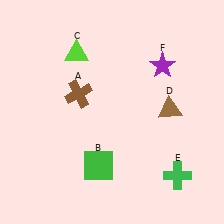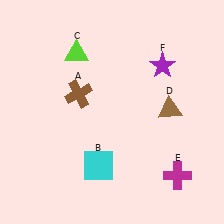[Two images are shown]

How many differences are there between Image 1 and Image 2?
There are 2 differences between the two images.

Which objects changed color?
B changed from green to cyan. E changed from green to magenta.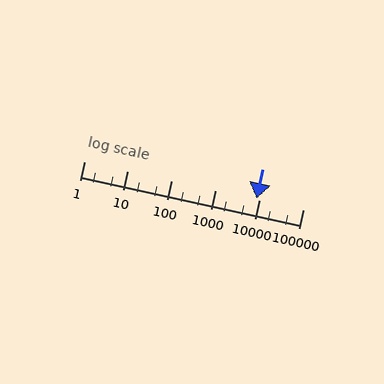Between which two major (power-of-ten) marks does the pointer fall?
The pointer is between 1000 and 10000.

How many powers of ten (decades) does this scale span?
The scale spans 5 decades, from 1 to 100000.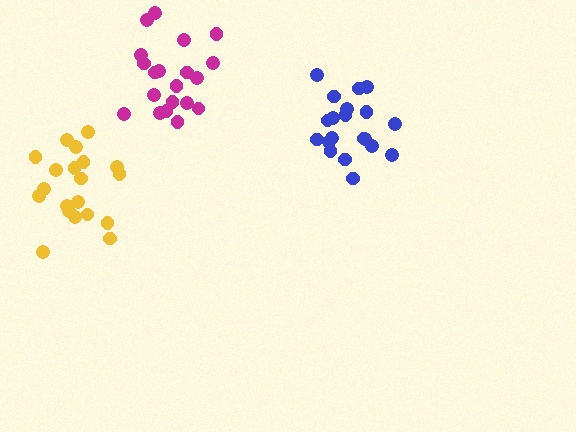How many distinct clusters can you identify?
There are 3 distinct clusters.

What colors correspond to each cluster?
The clusters are colored: blue, yellow, magenta.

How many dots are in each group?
Group 1: 20 dots, Group 2: 20 dots, Group 3: 20 dots (60 total).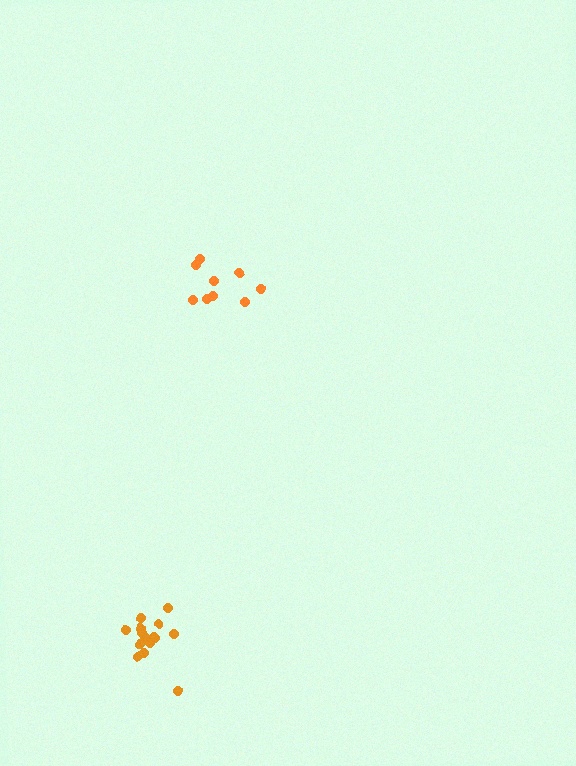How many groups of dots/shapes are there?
There are 2 groups.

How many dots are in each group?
Group 1: 9 dots, Group 2: 15 dots (24 total).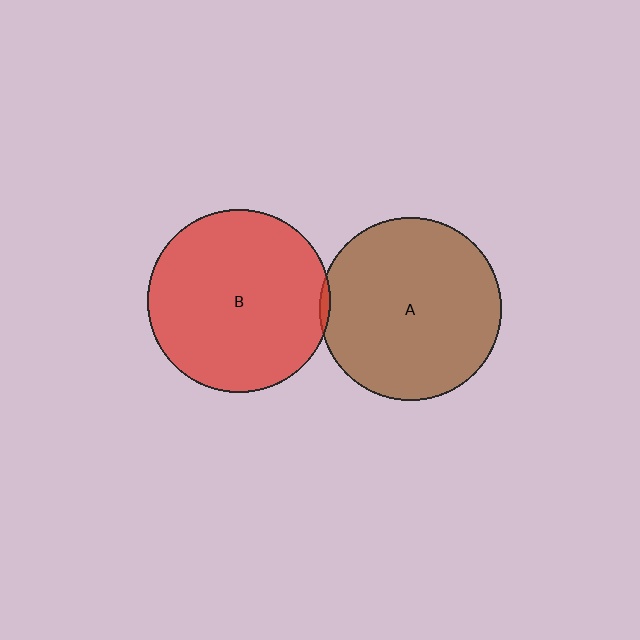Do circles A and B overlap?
Yes.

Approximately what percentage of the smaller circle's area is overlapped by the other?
Approximately 5%.